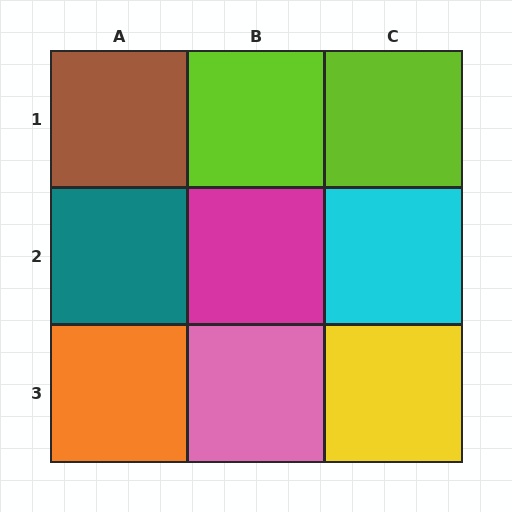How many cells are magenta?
1 cell is magenta.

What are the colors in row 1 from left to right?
Brown, lime, lime.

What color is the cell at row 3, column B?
Pink.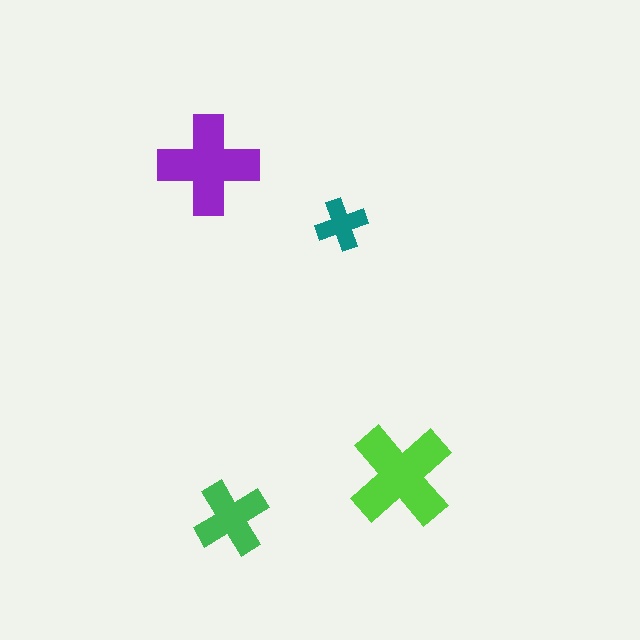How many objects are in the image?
There are 4 objects in the image.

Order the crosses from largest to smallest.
the lime one, the purple one, the green one, the teal one.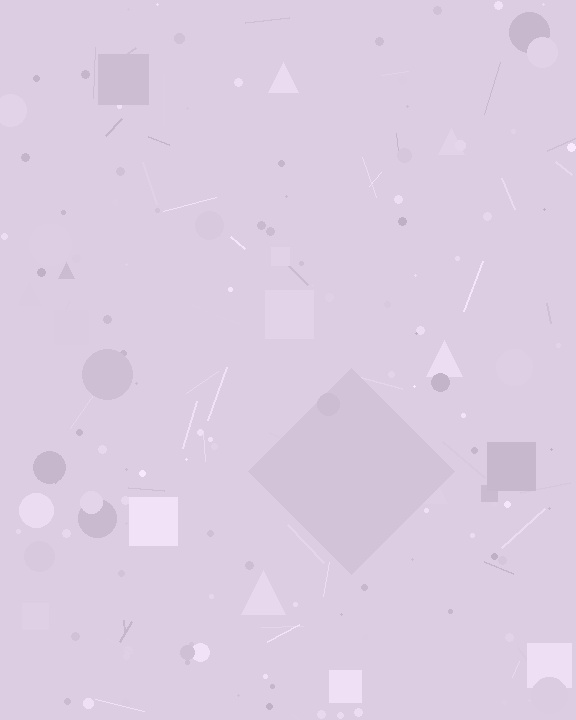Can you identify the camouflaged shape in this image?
The camouflaged shape is a diamond.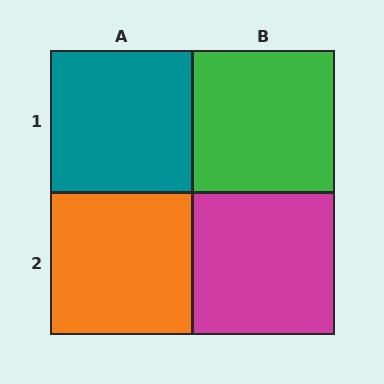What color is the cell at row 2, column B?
Magenta.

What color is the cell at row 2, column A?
Orange.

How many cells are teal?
1 cell is teal.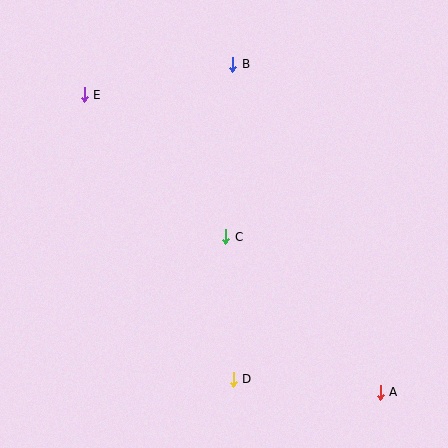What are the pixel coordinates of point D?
Point D is at (233, 379).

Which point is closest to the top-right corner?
Point B is closest to the top-right corner.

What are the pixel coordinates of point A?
Point A is at (380, 392).